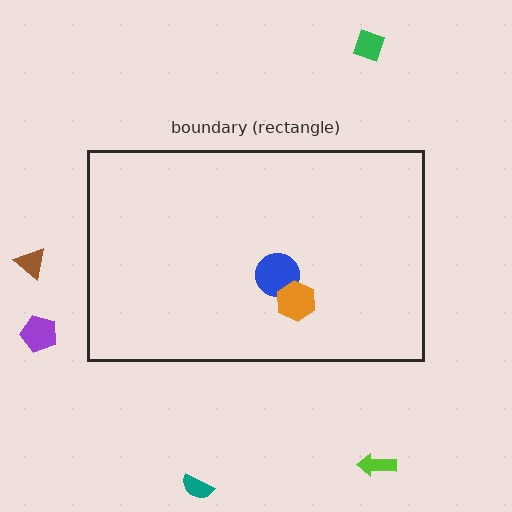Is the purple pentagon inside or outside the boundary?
Outside.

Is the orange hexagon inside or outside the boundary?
Inside.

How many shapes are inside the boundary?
2 inside, 5 outside.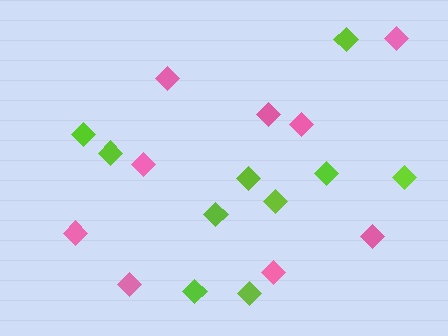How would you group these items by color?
There are 2 groups: one group of pink diamonds (9) and one group of lime diamonds (10).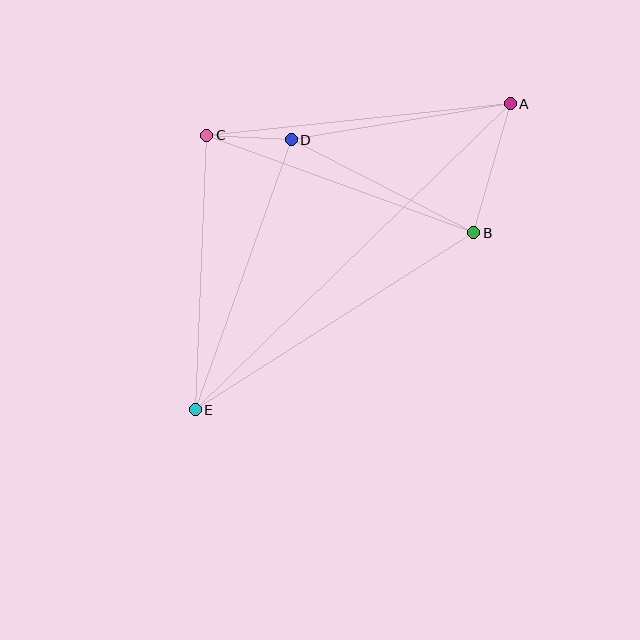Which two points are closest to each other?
Points C and D are closest to each other.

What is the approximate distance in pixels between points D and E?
The distance between D and E is approximately 286 pixels.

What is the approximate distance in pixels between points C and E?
The distance between C and E is approximately 274 pixels.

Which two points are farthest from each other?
Points A and E are farthest from each other.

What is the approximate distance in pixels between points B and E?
The distance between B and E is approximately 330 pixels.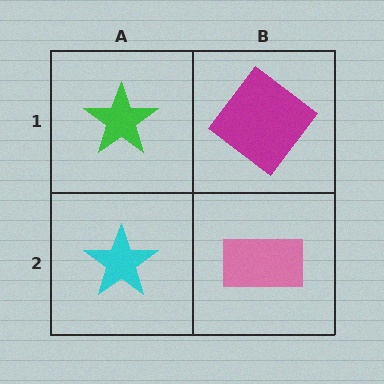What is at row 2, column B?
A pink rectangle.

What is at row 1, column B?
A magenta diamond.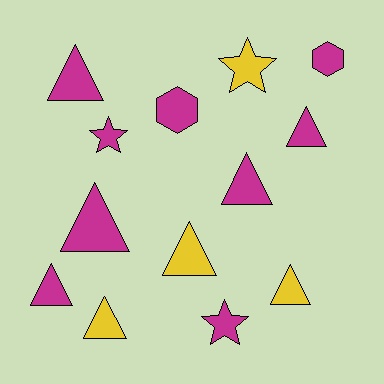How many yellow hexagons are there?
There are no yellow hexagons.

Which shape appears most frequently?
Triangle, with 8 objects.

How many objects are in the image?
There are 13 objects.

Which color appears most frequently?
Magenta, with 9 objects.